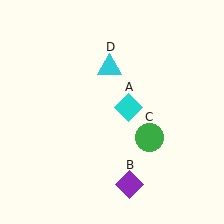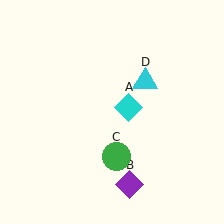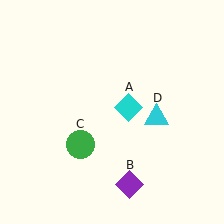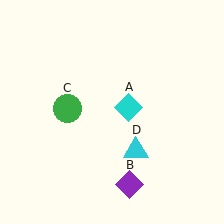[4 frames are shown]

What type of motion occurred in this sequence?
The green circle (object C), cyan triangle (object D) rotated clockwise around the center of the scene.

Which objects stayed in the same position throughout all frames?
Cyan diamond (object A) and purple diamond (object B) remained stationary.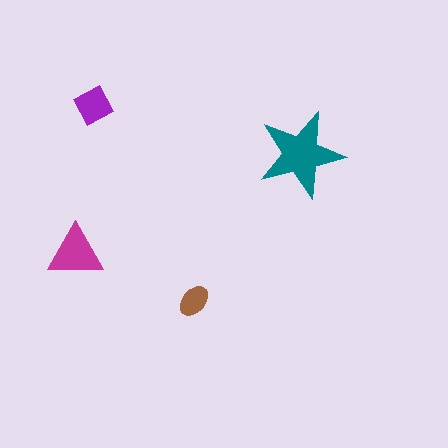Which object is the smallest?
The brown ellipse.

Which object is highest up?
The purple diamond is topmost.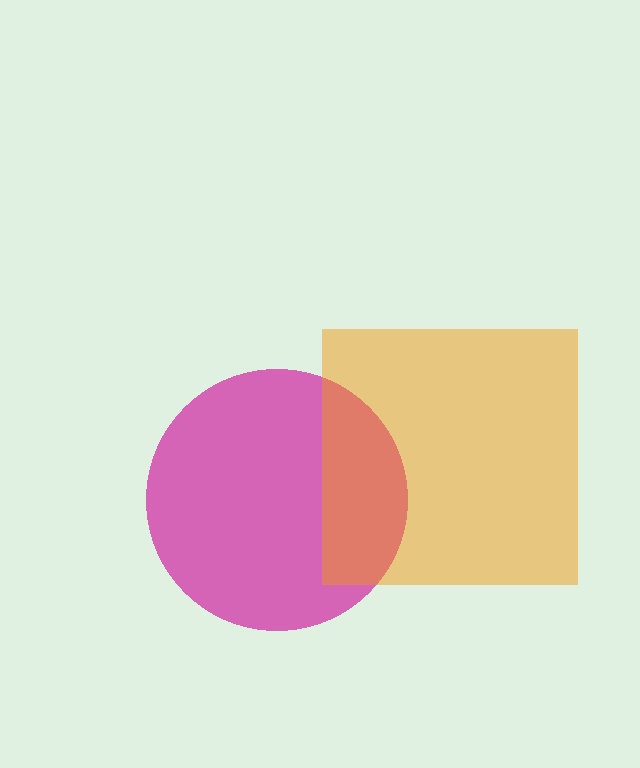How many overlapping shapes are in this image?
There are 2 overlapping shapes in the image.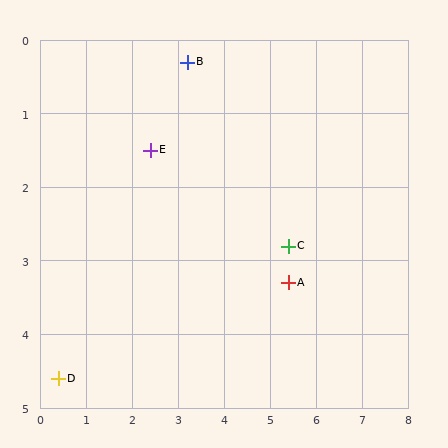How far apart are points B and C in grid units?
Points B and C are about 3.3 grid units apart.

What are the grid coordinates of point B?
Point B is at approximately (3.2, 0.3).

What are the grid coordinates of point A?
Point A is at approximately (5.4, 3.3).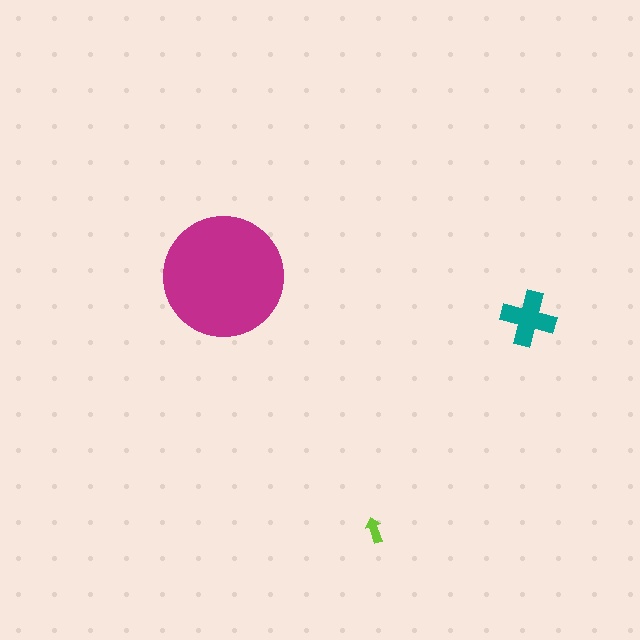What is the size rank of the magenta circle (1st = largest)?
1st.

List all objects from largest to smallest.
The magenta circle, the teal cross, the lime arrow.